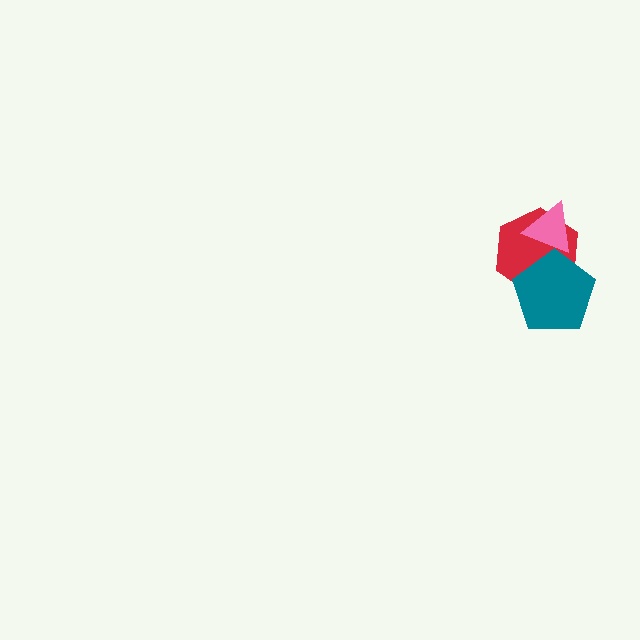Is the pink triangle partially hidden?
Yes, it is partially covered by another shape.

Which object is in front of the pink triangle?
The teal pentagon is in front of the pink triangle.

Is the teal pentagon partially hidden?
No, no other shape covers it.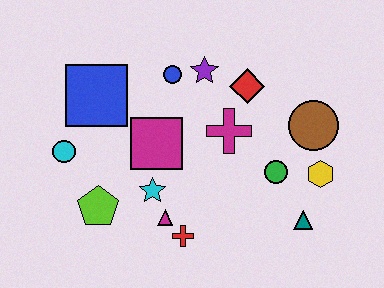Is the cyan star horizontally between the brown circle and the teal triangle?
No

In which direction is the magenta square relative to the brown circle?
The magenta square is to the left of the brown circle.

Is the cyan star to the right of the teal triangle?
No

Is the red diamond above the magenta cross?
Yes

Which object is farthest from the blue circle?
The teal triangle is farthest from the blue circle.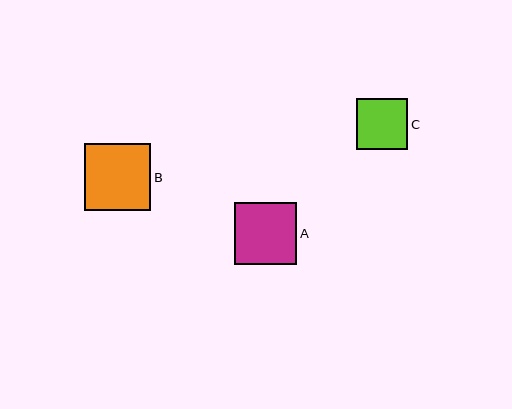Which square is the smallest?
Square C is the smallest with a size of approximately 51 pixels.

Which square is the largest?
Square B is the largest with a size of approximately 66 pixels.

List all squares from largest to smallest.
From largest to smallest: B, A, C.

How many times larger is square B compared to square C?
Square B is approximately 1.3 times the size of square C.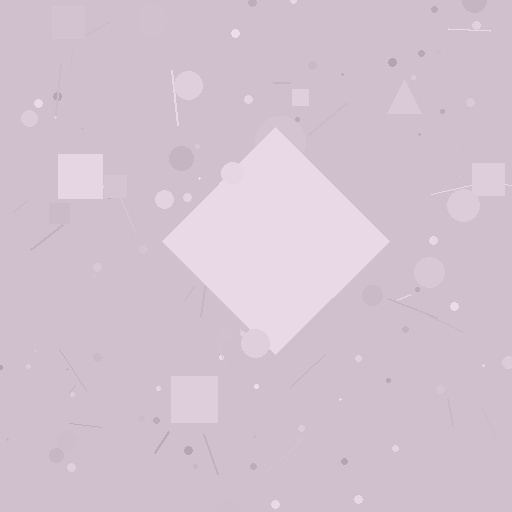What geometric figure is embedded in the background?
A diamond is embedded in the background.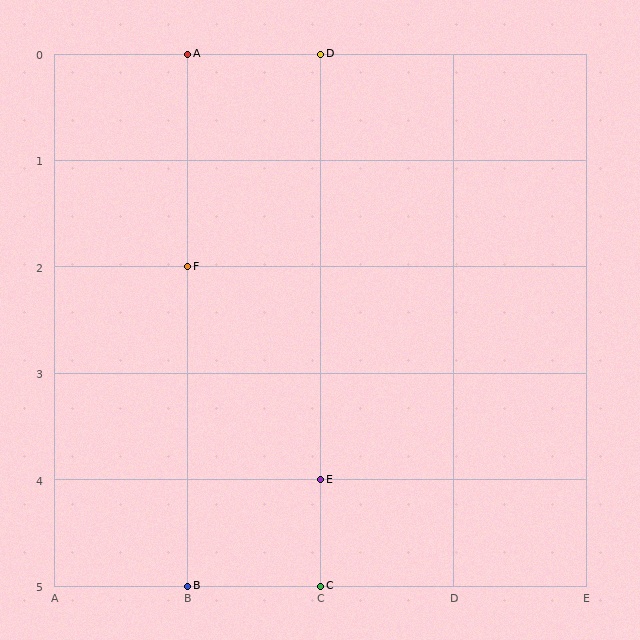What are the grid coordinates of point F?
Point F is at grid coordinates (B, 2).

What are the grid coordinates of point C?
Point C is at grid coordinates (C, 5).